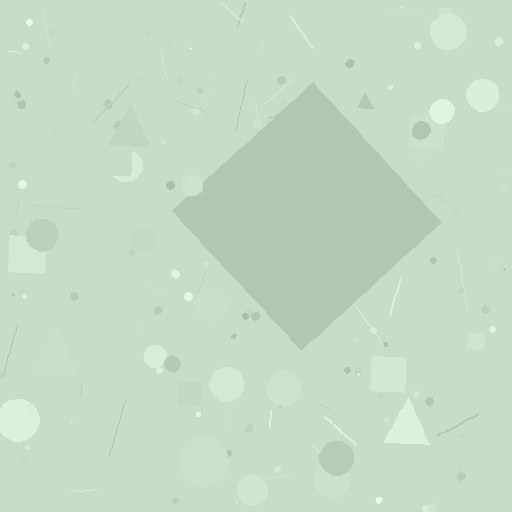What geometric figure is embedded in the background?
A diamond is embedded in the background.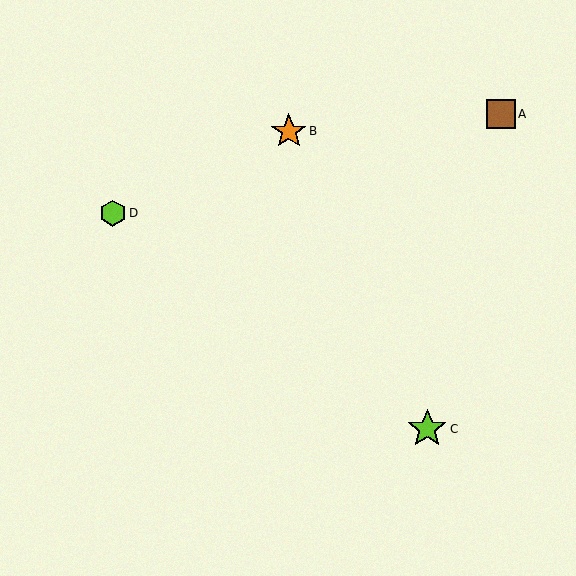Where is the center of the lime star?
The center of the lime star is at (427, 429).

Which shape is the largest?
The lime star (labeled C) is the largest.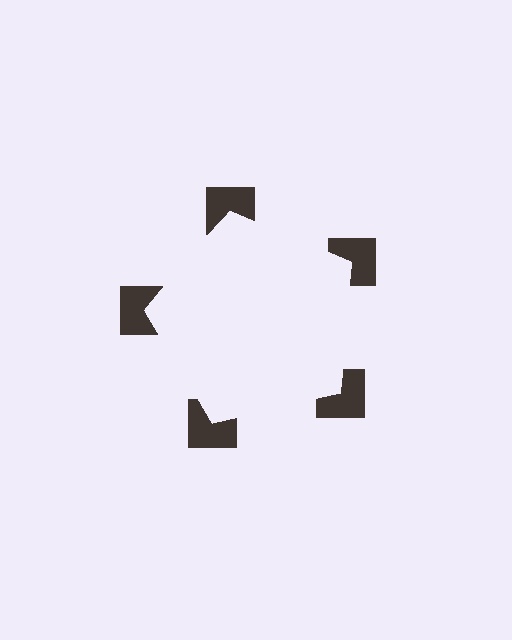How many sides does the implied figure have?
5 sides.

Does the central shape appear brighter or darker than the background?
It typically appears slightly brighter than the background, even though no actual brightness change is drawn.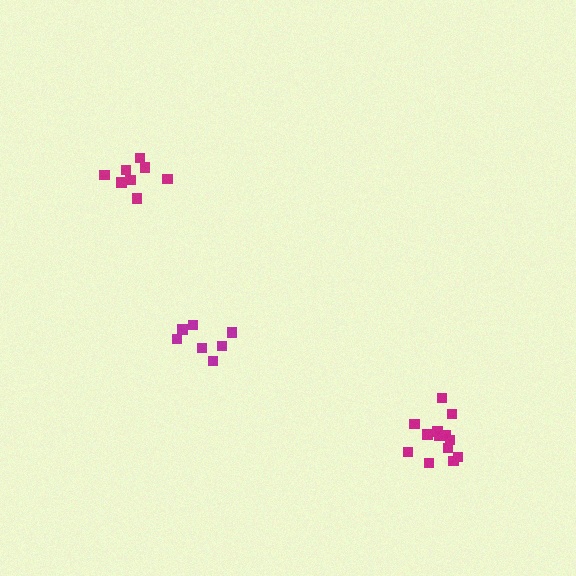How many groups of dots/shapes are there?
There are 3 groups.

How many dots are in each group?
Group 1: 7 dots, Group 2: 8 dots, Group 3: 13 dots (28 total).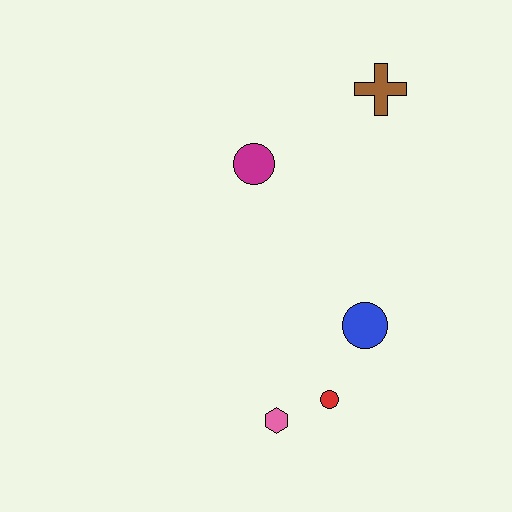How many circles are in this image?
There are 3 circles.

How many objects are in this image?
There are 5 objects.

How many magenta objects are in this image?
There is 1 magenta object.